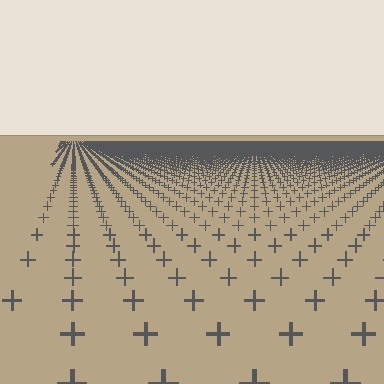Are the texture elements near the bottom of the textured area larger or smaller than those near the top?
Larger. Near the bottom, elements are closer to the viewer and appear at a bigger on-screen size.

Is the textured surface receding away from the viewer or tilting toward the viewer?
The surface is receding away from the viewer. Texture elements get smaller and denser toward the top.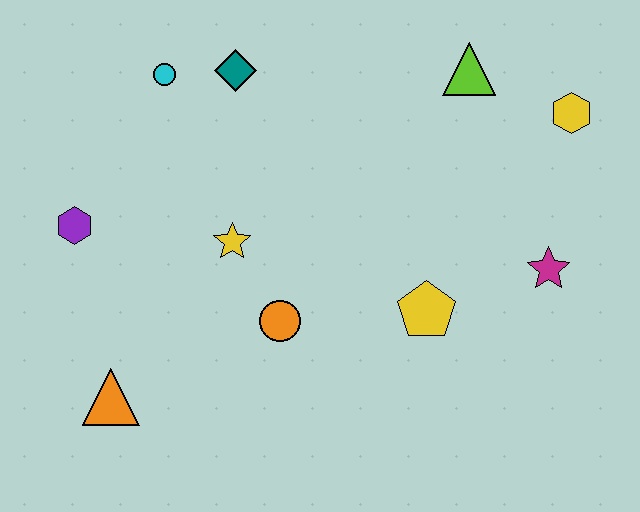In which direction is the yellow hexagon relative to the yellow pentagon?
The yellow hexagon is above the yellow pentagon.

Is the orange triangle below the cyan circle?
Yes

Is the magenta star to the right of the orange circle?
Yes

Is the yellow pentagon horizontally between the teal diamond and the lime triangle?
Yes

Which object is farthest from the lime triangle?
The orange triangle is farthest from the lime triangle.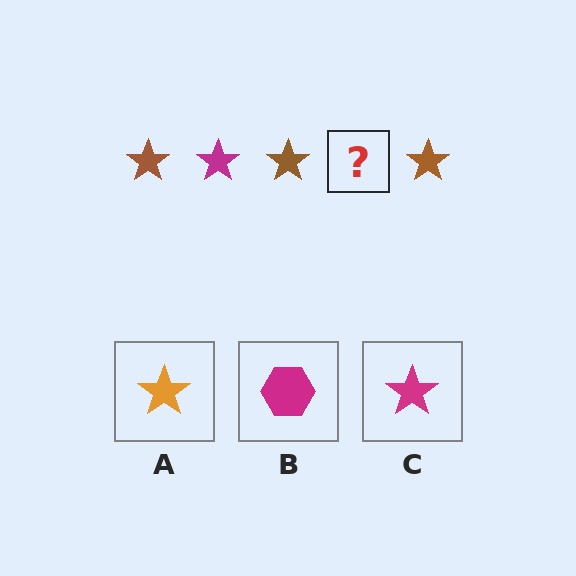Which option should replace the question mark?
Option C.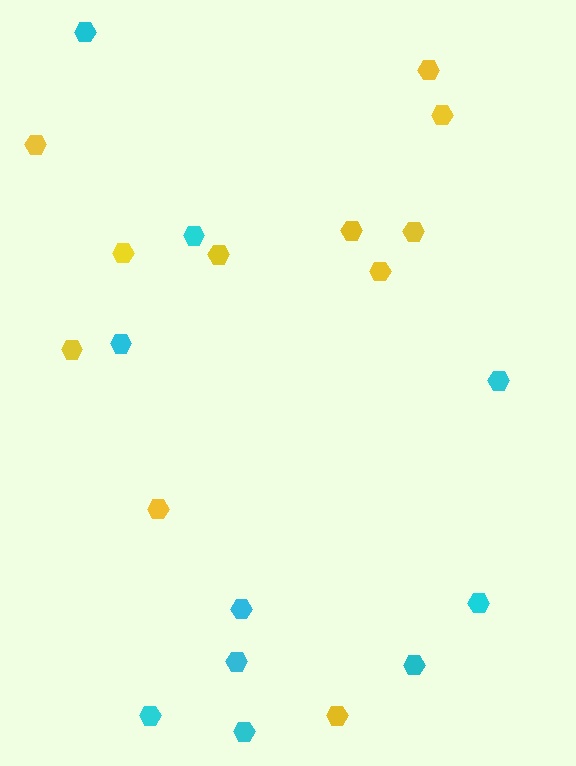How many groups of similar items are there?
There are 2 groups: one group of cyan hexagons (10) and one group of yellow hexagons (11).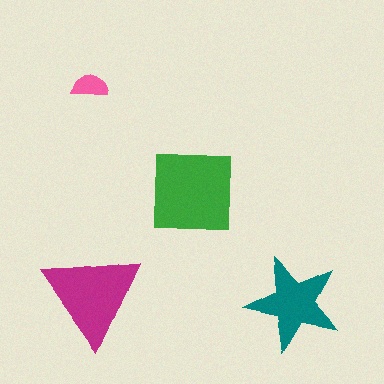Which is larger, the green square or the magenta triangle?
The green square.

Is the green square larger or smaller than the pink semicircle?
Larger.